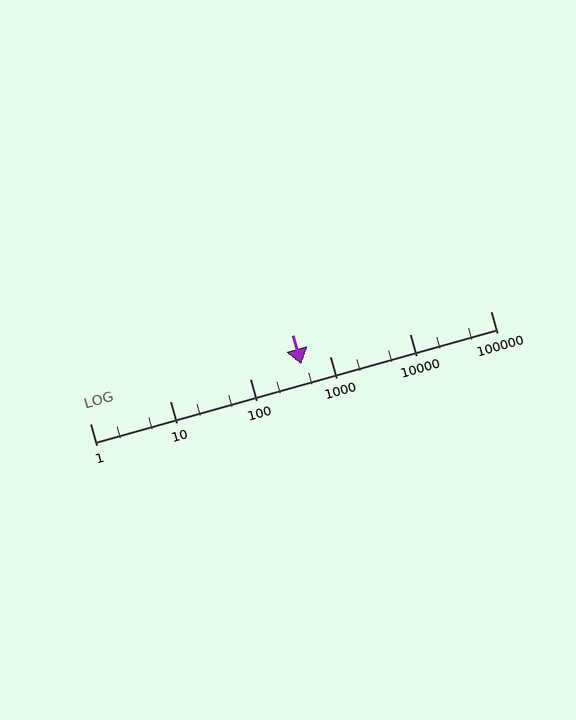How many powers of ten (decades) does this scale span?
The scale spans 5 decades, from 1 to 100000.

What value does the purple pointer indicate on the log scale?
The pointer indicates approximately 440.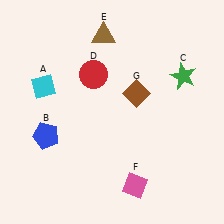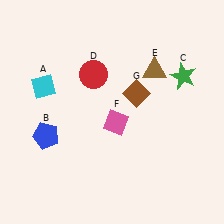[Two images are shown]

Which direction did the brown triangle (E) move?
The brown triangle (E) moved right.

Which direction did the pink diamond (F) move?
The pink diamond (F) moved up.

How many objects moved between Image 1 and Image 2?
2 objects moved between the two images.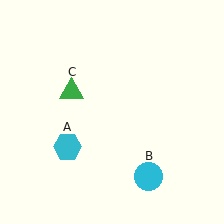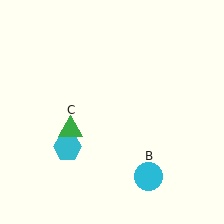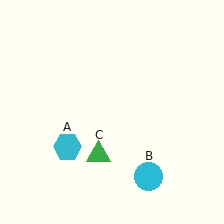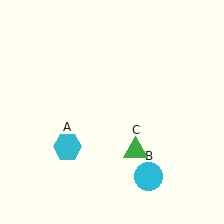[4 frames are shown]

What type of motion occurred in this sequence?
The green triangle (object C) rotated counterclockwise around the center of the scene.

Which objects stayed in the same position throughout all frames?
Cyan hexagon (object A) and cyan circle (object B) remained stationary.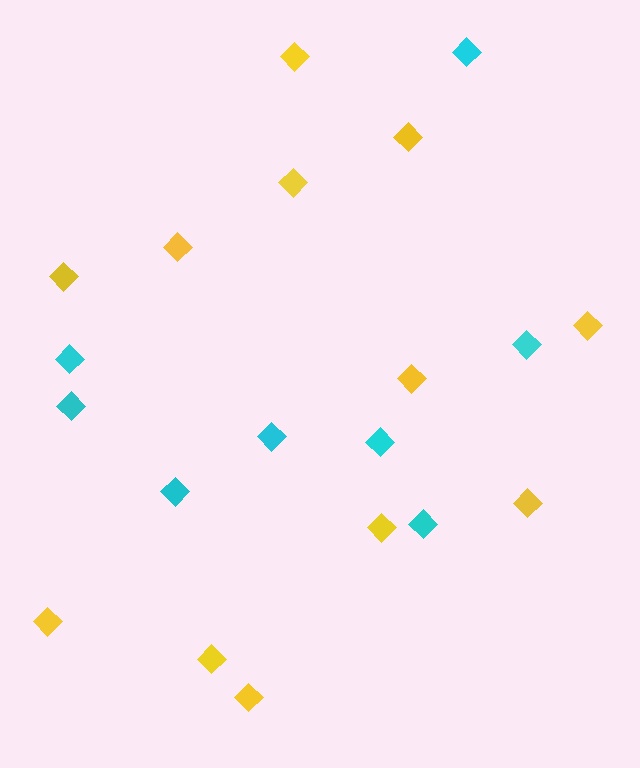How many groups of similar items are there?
There are 2 groups: one group of cyan diamonds (8) and one group of yellow diamonds (12).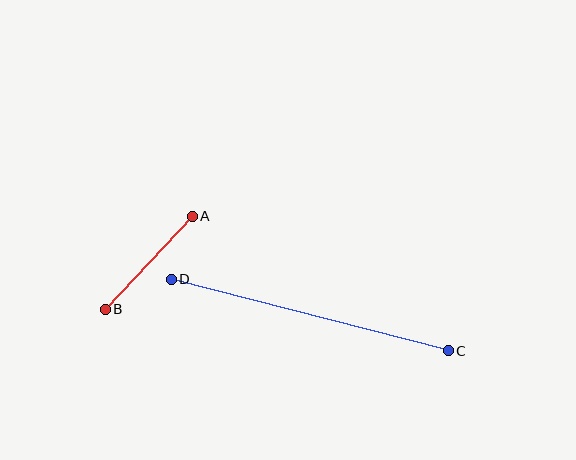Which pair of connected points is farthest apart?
Points C and D are farthest apart.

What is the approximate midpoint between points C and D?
The midpoint is at approximately (310, 315) pixels.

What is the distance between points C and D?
The distance is approximately 286 pixels.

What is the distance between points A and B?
The distance is approximately 127 pixels.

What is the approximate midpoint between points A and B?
The midpoint is at approximately (149, 263) pixels.